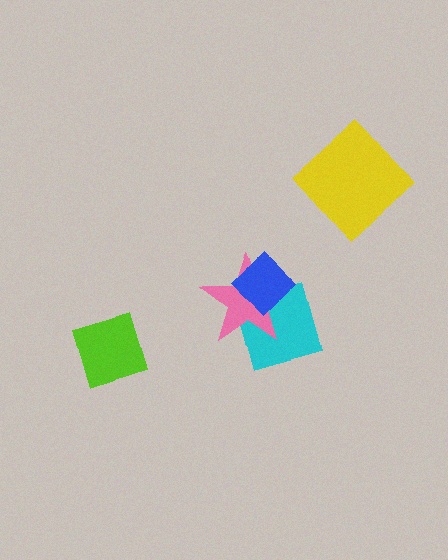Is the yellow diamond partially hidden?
No, no other shape covers it.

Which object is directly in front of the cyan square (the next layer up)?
The pink star is directly in front of the cyan square.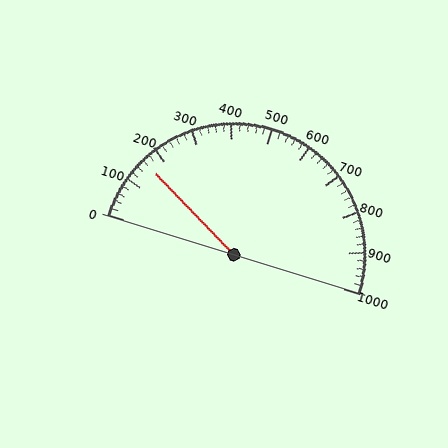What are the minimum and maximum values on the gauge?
The gauge ranges from 0 to 1000.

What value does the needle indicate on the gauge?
The needle indicates approximately 160.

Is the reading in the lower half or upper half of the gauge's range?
The reading is in the lower half of the range (0 to 1000).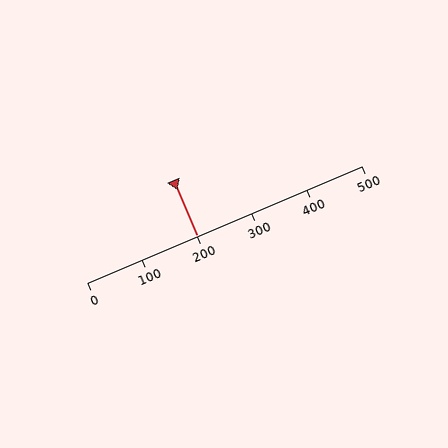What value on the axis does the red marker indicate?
The marker indicates approximately 200.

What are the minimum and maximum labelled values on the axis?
The axis runs from 0 to 500.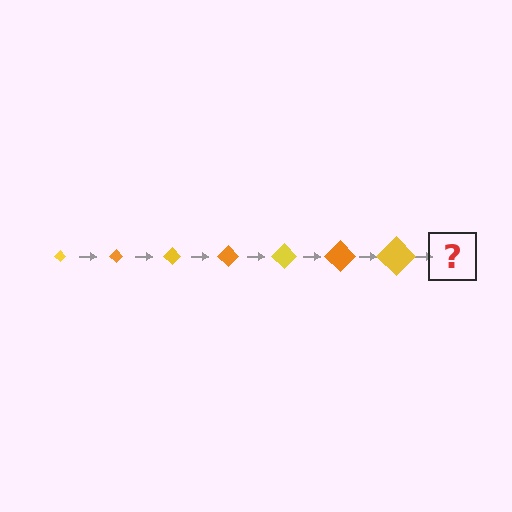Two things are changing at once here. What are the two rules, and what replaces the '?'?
The two rules are that the diamond grows larger each step and the color cycles through yellow and orange. The '?' should be an orange diamond, larger than the previous one.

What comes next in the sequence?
The next element should be an orange diamond, larger than the previous one.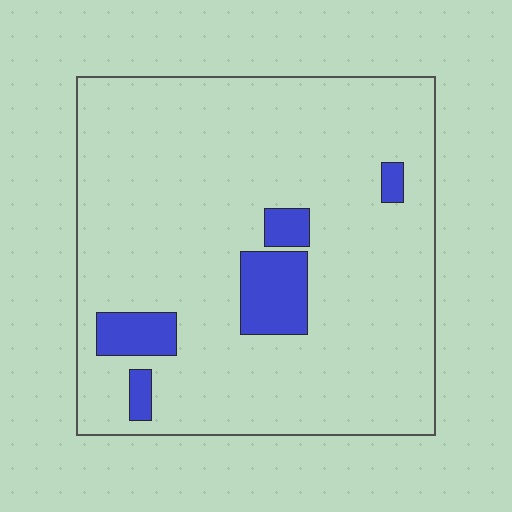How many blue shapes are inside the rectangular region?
5.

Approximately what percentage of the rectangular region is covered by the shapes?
Approximately 10%.